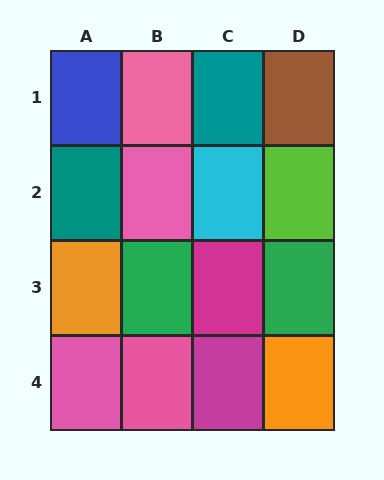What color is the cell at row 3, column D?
Green.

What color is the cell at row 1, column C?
Teal.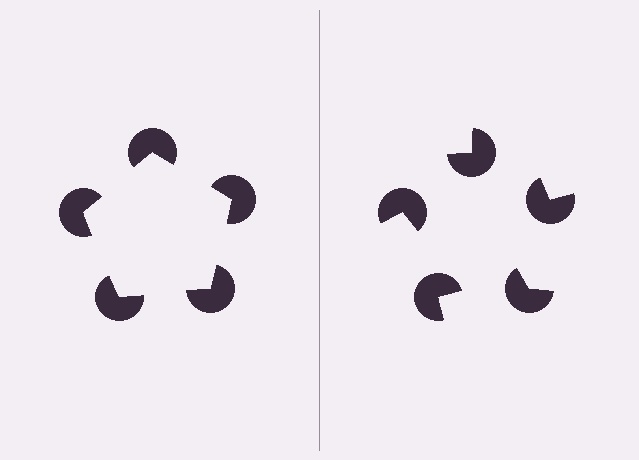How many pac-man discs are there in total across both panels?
10 — 5 on each side.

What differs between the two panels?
The pac-man discs are positioned identically on both sides; only the wedge orientations differ. On the left they align to a pentagon; on the right they are misaligned.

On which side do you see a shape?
An illusory pentagon appears on the left side. On the right side the wedge cuts are rotated, so no coherent shape forms.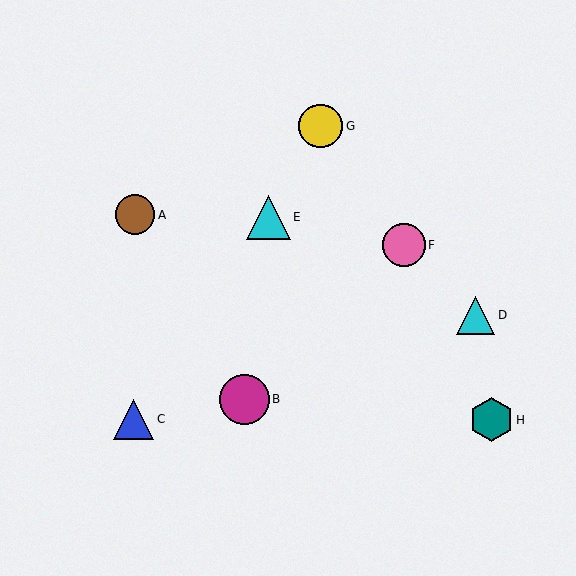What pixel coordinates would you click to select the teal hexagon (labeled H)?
Click at (491, 420) to select the teal hexagon H.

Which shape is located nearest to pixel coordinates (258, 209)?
The cyan triangle (labeled E) at (269, 218) is nearest to that location.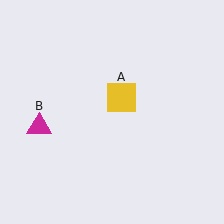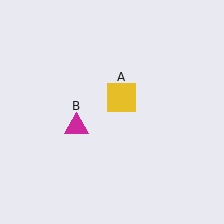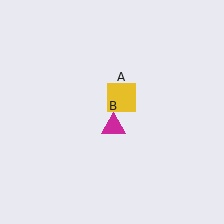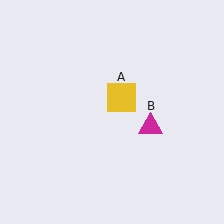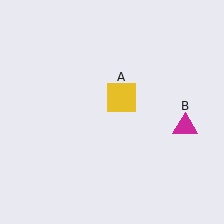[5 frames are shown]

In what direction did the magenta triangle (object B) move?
The magenta triangle (object B) moved right.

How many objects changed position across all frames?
1 object changed position: magenta triangle (object B).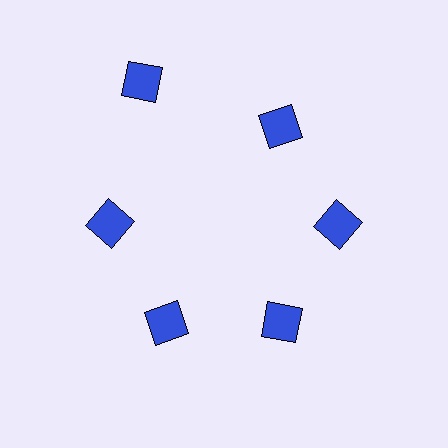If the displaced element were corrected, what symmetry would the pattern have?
It would have 6-fold rotational symmetry — the pattern would map onto itself every 60 degrees.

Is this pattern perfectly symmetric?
No. The 6 blue diamonds are arranged in a ring, but one element near the 11 o'clock position is pushed outward from the center, breaking the 6-fold rotational symmetry.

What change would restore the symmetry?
The symmetry would be restored by moving it inward, back onto the ring so that all 6 diamonds sit at equal angles and equal distance from the center.